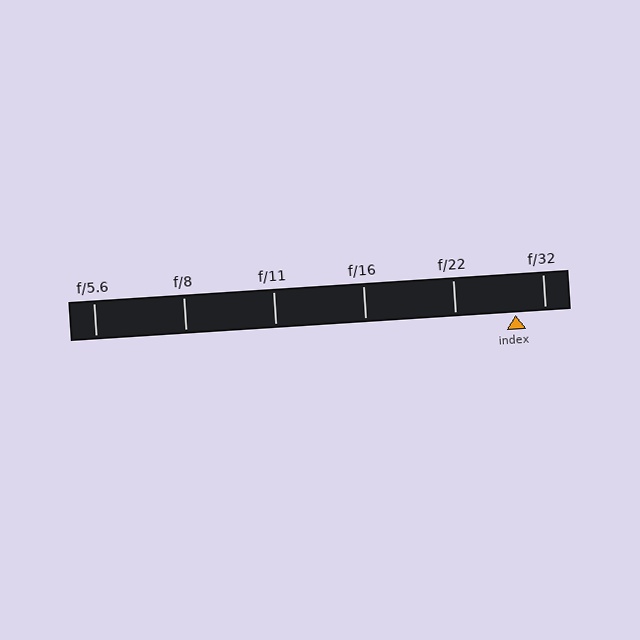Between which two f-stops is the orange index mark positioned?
The index mark is between f/22 and f/32.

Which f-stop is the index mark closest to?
The index mark is closest to f/32.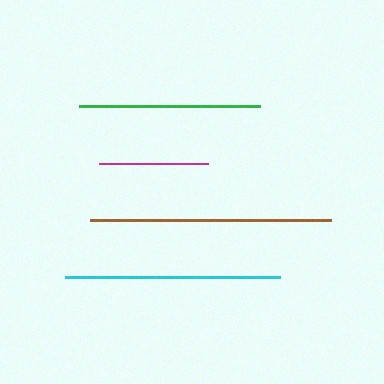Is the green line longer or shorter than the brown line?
The brown line is longer than the green line.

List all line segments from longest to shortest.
From longest to shortest: brown, cyan, green, magenta.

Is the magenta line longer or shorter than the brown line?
The brown line is longer than the magenta line.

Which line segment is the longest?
The brown line is the longest at approximately 241 pixels.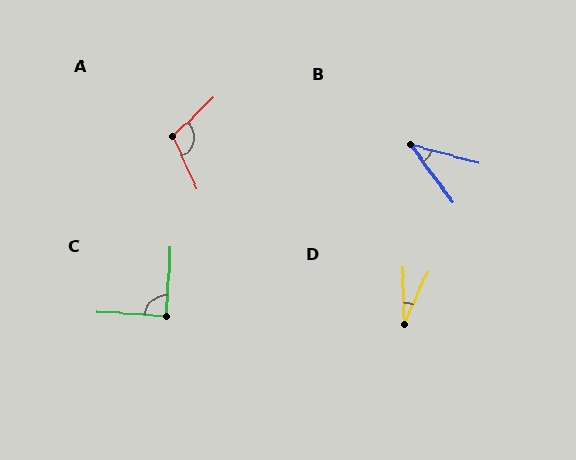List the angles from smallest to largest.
D (25°), B (38°), C (89°), A (108°).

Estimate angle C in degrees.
Approximately 89 degrees.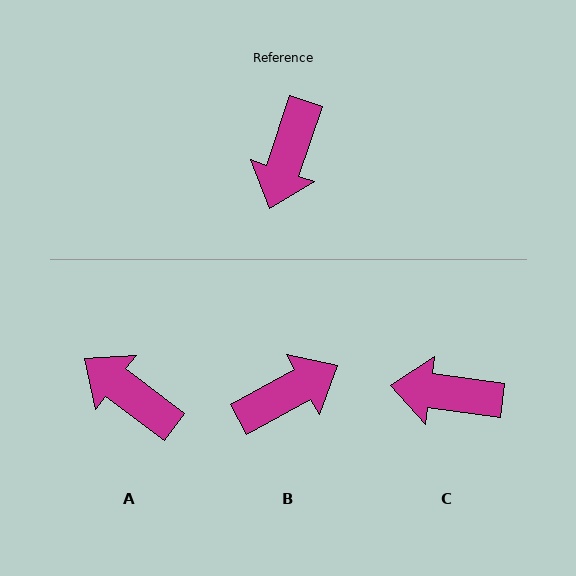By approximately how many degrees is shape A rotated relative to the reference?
Approximately 108 degrees clockwise.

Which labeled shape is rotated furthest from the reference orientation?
B, about 137 degrees away.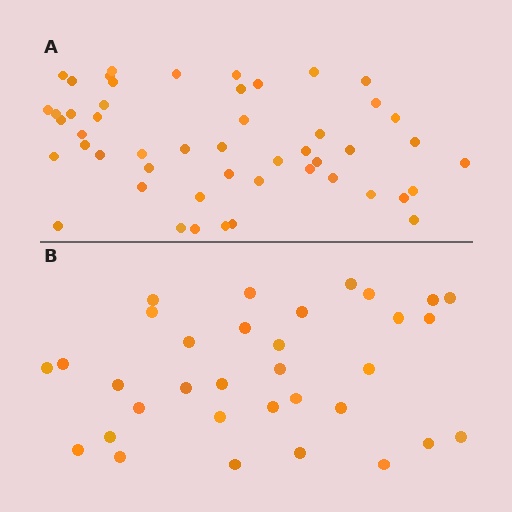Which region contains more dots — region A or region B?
Region A (the top region) has more dots.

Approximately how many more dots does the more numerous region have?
Region A has approximately 15 more dots than region B.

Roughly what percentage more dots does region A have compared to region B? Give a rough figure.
About 50% more.